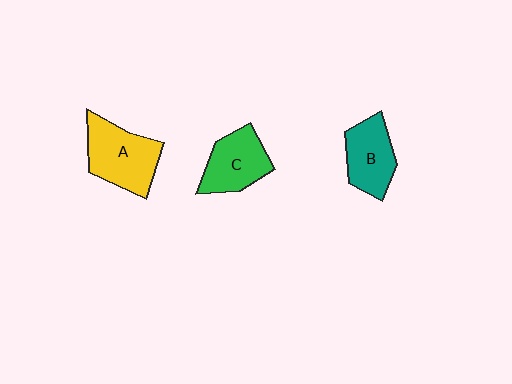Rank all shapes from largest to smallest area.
From largest to smallest: A (yellow), C (green), B (teal).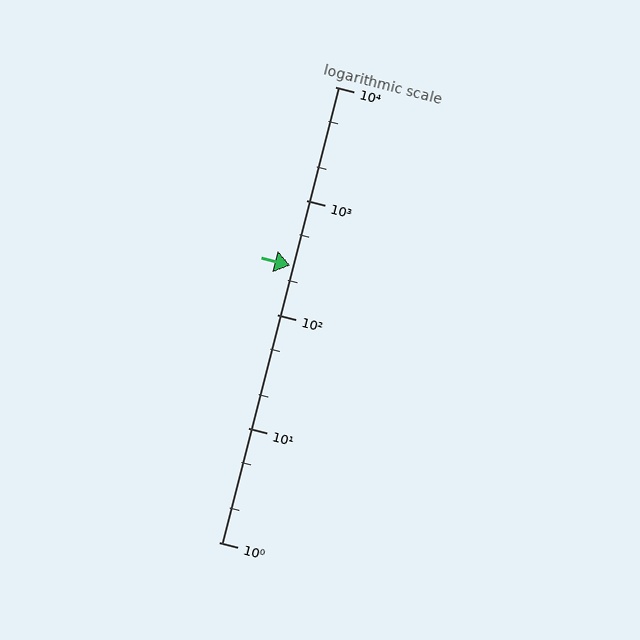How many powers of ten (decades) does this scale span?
The scale spans 4 decades, from 1 to 10000.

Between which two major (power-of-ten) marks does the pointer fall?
The pointer is between 100 and 1000.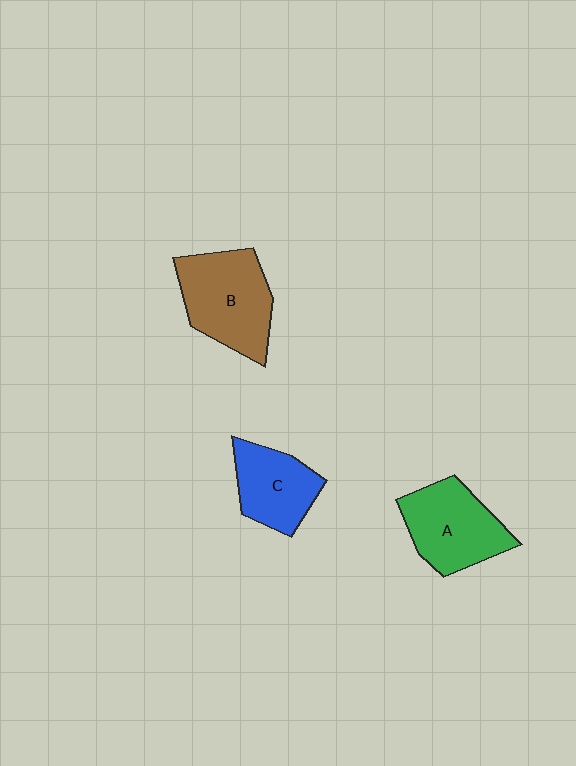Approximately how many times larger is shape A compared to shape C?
Approximately 1.2 times.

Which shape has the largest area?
Shape B (brown).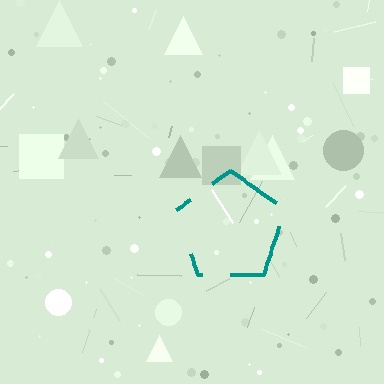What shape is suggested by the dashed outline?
The dashed outline suggests a pentagon.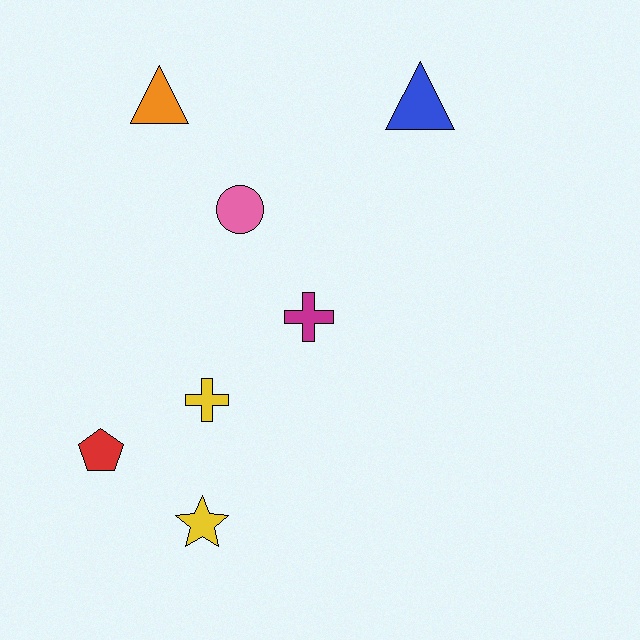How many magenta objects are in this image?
There is 1 magenta object.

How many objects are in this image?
There are 7 objects.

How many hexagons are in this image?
There are no hexagons.